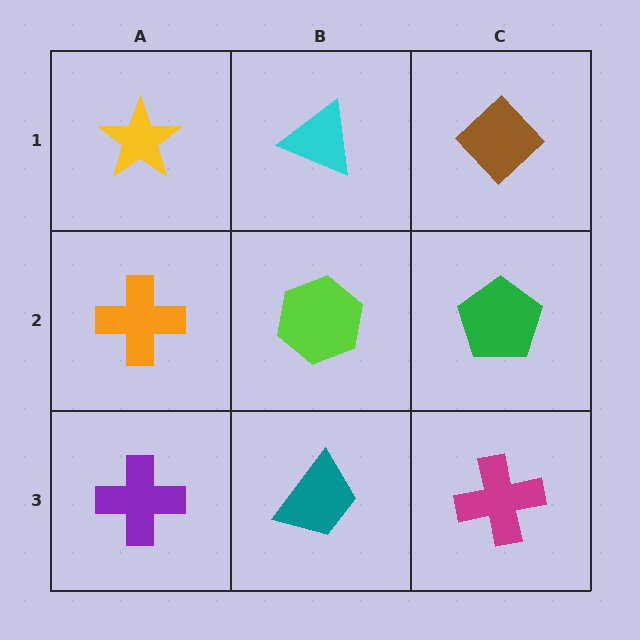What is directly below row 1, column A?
An orange cross.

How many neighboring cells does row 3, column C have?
2.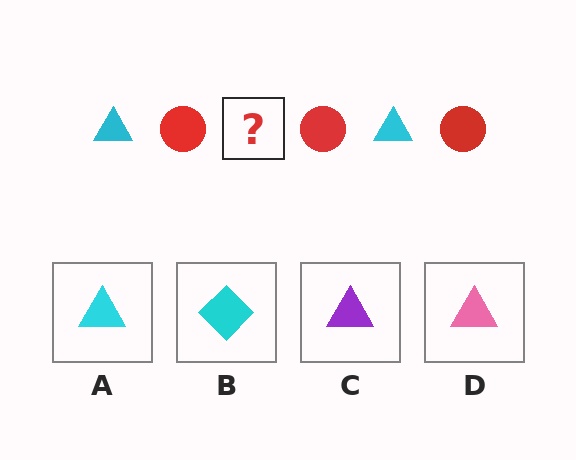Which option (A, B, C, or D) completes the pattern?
A.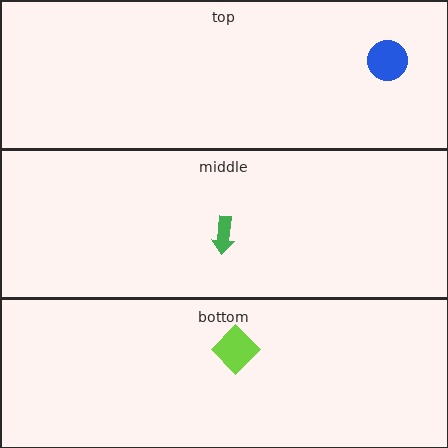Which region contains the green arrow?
The middle region.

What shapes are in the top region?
The blue circle.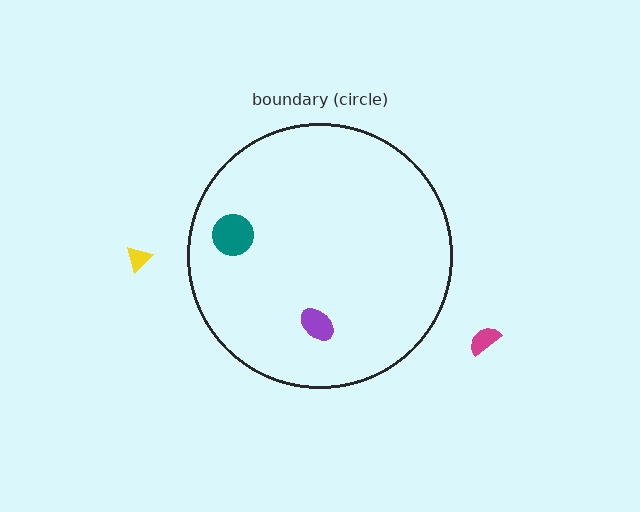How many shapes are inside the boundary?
2 inside, 2 outside.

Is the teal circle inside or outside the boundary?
Inside.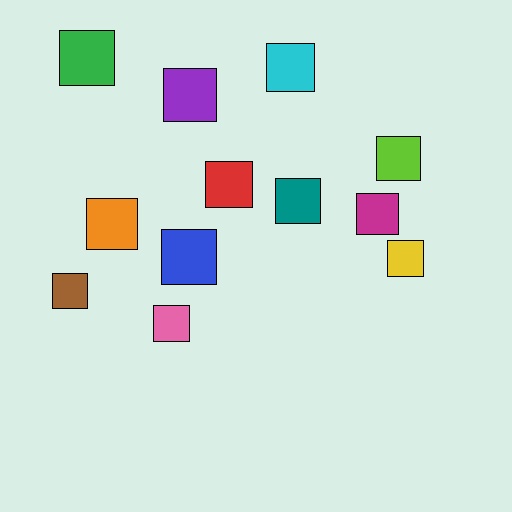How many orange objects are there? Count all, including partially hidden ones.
There is 1 orange object.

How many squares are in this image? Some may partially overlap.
There are 12 squares.